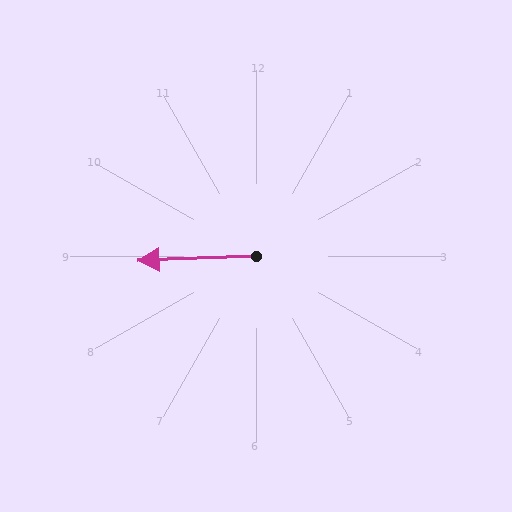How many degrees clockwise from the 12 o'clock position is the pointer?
Approximately 268 degrees.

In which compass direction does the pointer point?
West.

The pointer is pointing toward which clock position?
Roughly 9 o'clock.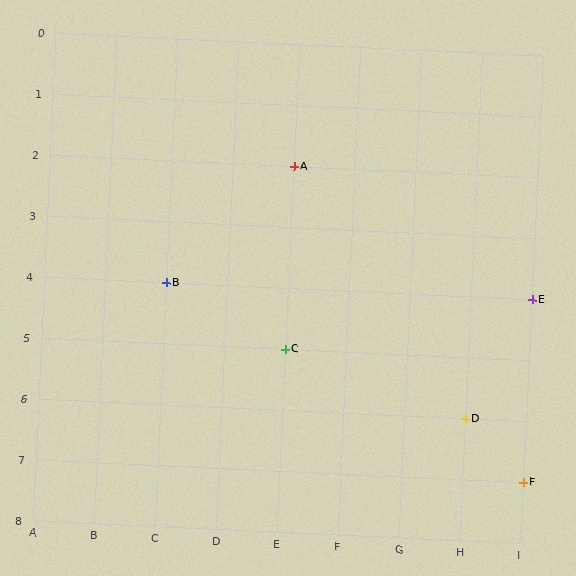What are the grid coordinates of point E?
Point E is at grid coordinates (I, 4).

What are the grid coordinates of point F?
Point F is at grid coordinates (I, 7).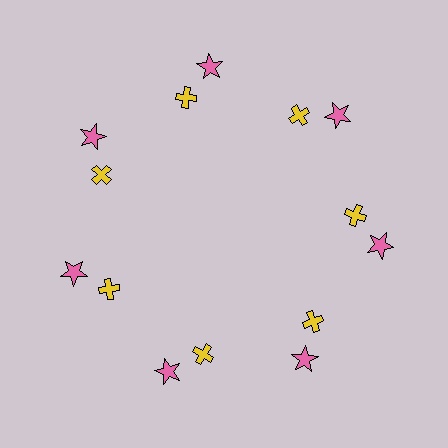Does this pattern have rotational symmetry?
Yes, this pattern has 7-fold rotational symmetry. It looks the same after rotating 51 degrees around the center.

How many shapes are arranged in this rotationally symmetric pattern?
There are 14 shapes, arranged in 7 groups of 2.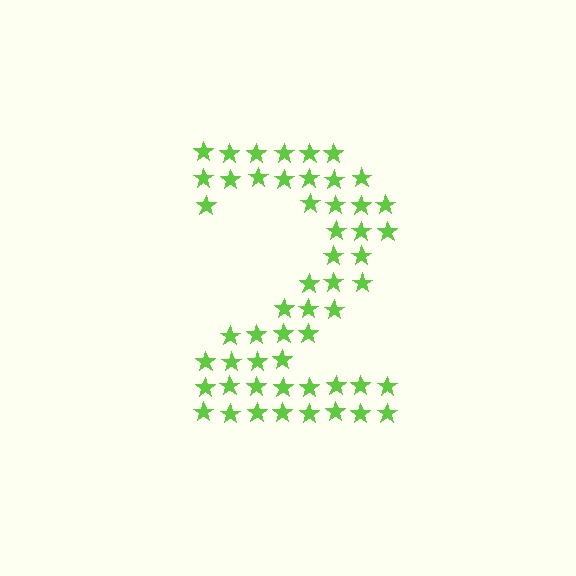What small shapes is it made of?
It is made of small stars.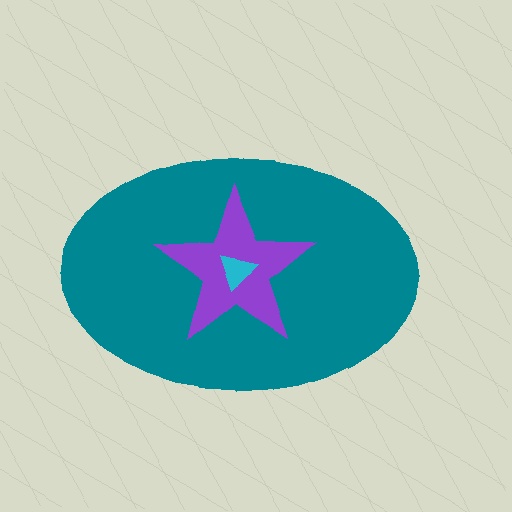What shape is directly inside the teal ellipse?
The purple star.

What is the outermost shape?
The teal ellipse.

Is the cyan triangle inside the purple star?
Yes.